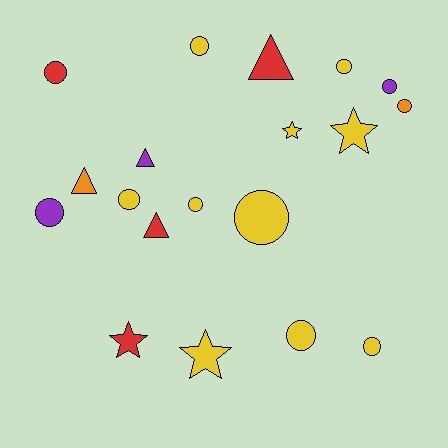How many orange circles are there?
There is 1 orange circle.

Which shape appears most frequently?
Circle, with 11 objects.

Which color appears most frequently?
Yellow, with 10 objects.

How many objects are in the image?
There are 19 objects.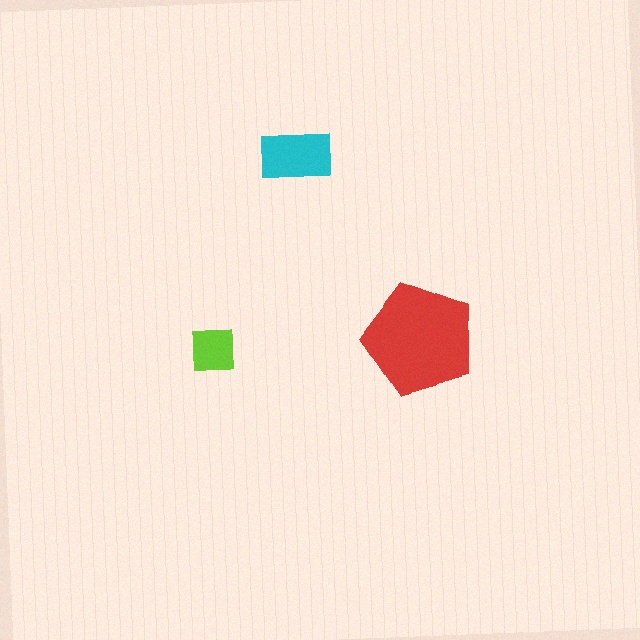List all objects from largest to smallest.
The red pentagon, the cyan rectangle, the lime square.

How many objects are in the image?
There are 3 objects in the image.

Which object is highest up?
The cyan rectangle is topmost.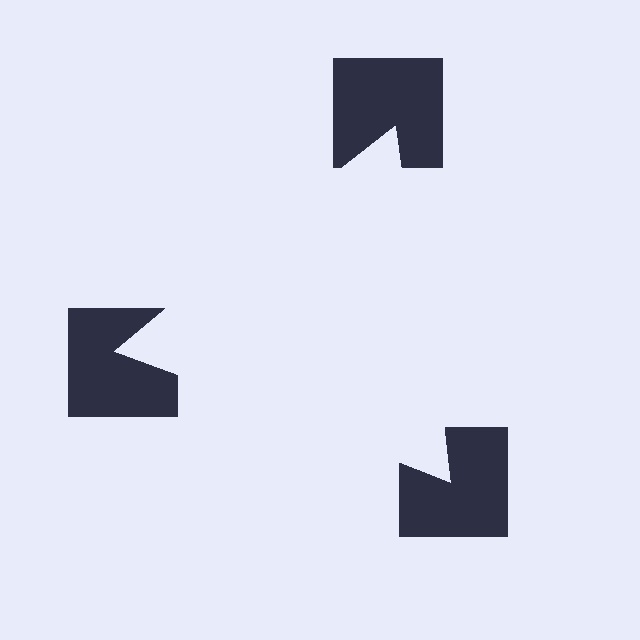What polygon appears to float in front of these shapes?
An illusory triangle — its edges are inferred from the aligned wedge cuts in the notched squares, not physically drawn.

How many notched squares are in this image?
There are 3 — one at each vertex of the illusory triangle.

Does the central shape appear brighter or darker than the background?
It typically appears slightly brighter than the background, even though no actual brightness change is drawn.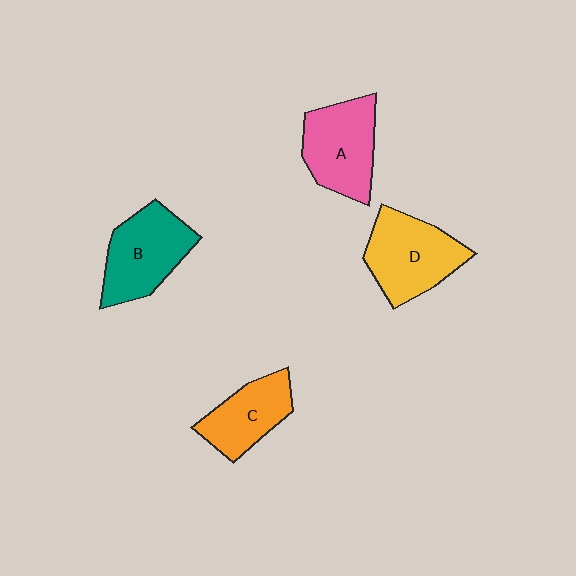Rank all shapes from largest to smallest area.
From largest to smallest: D (yellow), B (teal), A (pink), C (orange).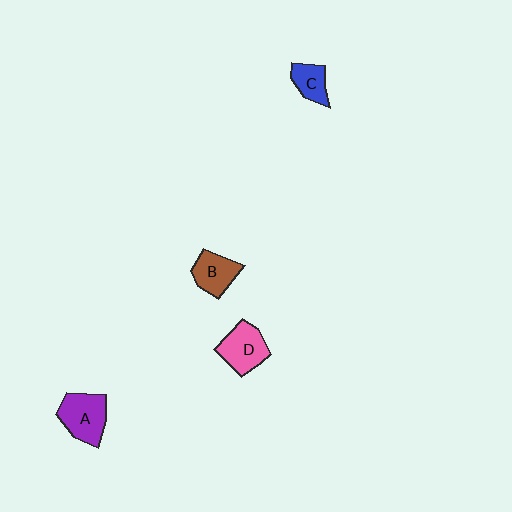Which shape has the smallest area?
Shape C (blue).